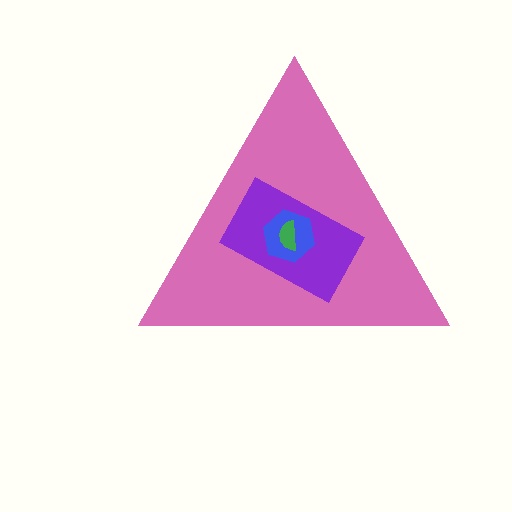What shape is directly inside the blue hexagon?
The green semicircle.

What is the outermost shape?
The pink triangle.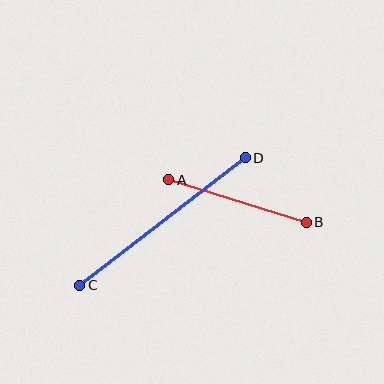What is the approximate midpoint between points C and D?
The midpoint is at approximately (163, 222) pixels.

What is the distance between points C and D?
The distance is approximately 209 pixels.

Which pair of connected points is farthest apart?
Points C and D are farthest apart.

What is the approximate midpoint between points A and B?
The midpoint is at approximately (237, 201) pixels.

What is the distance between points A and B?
The distance is approximately 144 pixels.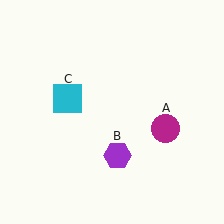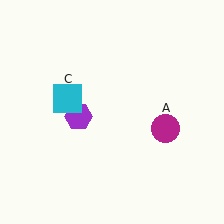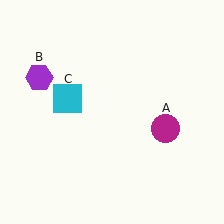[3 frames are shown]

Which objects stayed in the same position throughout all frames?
Magenta circle (object A) and cyan square (object C) remained stationary.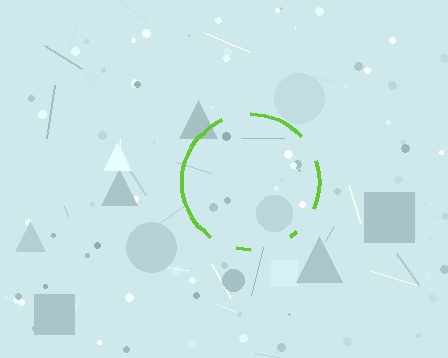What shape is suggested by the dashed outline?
The dashed outline suggests a circle.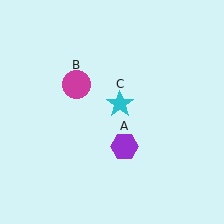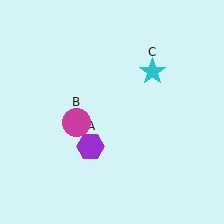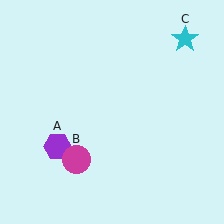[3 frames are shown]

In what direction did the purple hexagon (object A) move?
The purple hexagon (object A) moved left.